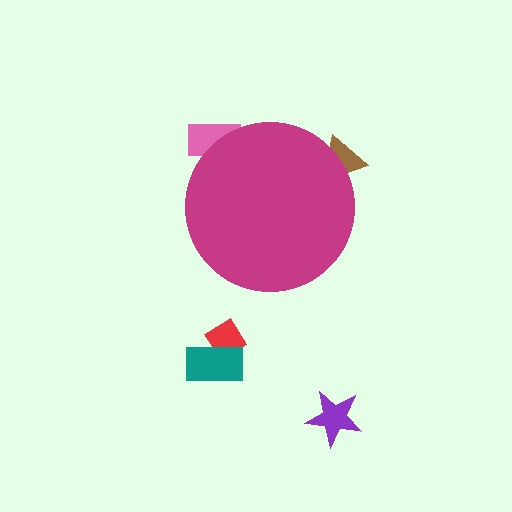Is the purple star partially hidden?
No, the purple star is fully visible.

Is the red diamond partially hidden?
No, the red diamond is fully visible.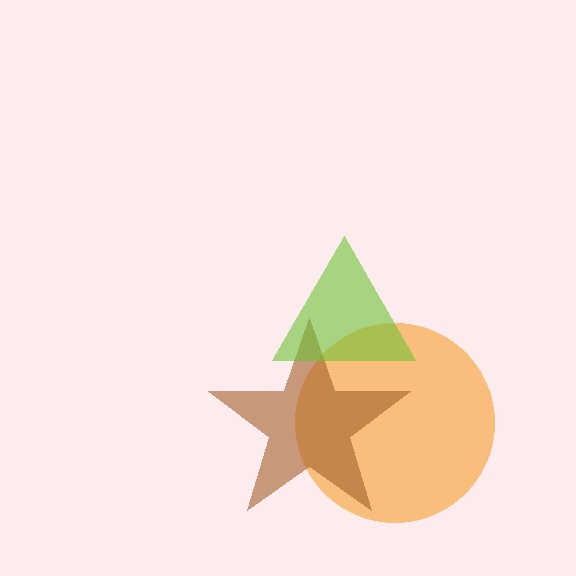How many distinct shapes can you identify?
There are 3 distinct shapes: an orange circle, a brown star, a lime triangle.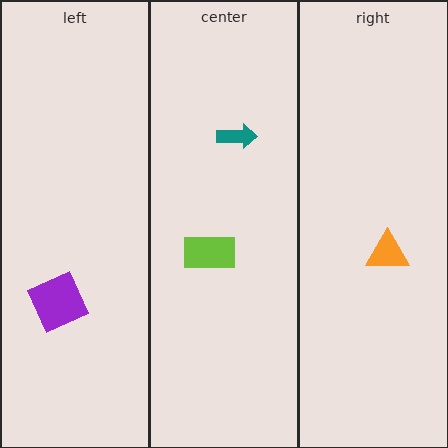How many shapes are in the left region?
1.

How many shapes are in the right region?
1.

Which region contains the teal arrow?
The center region.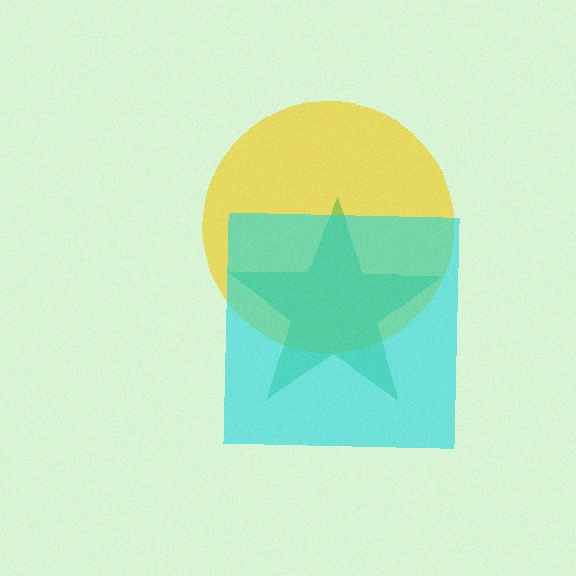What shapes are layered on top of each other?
The layered shapes are: a yellow circle, a green star, a cyan square.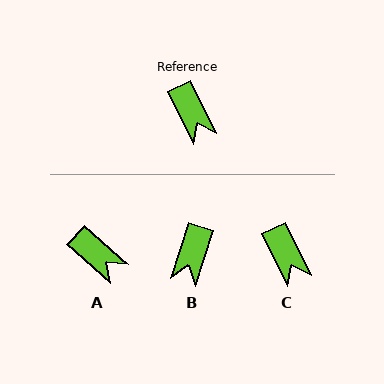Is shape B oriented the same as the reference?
No, it is off by about 44 degrees.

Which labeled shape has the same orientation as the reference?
C.